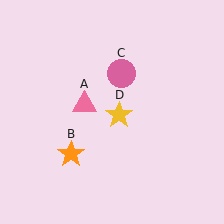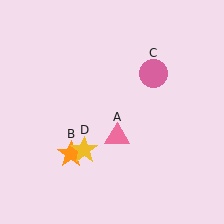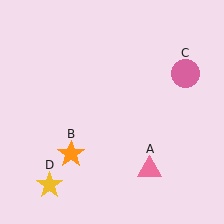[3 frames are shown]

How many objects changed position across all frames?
3 objects changed position: pink triangle (object A), pink circle (object C), yellow star (object D).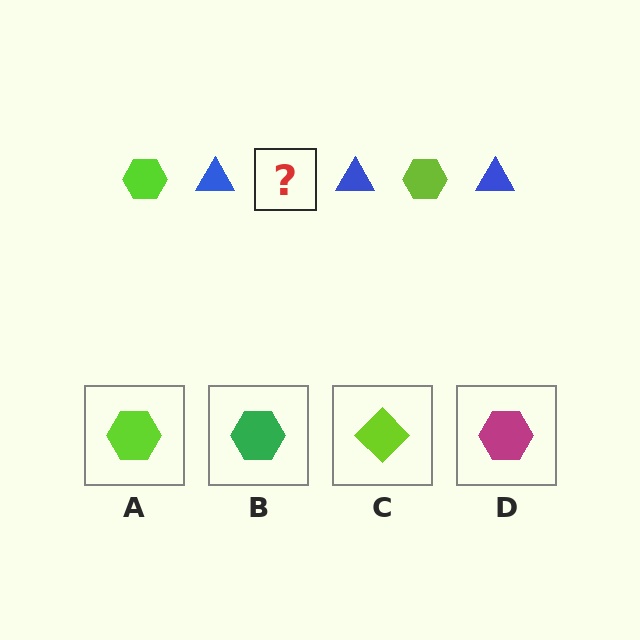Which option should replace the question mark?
Option A.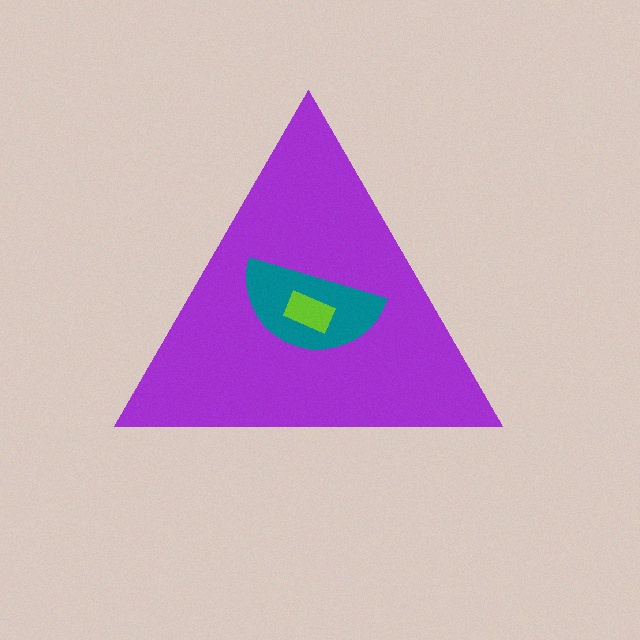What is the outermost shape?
The purple triangle.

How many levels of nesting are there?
3.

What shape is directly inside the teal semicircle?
The lime rectangle.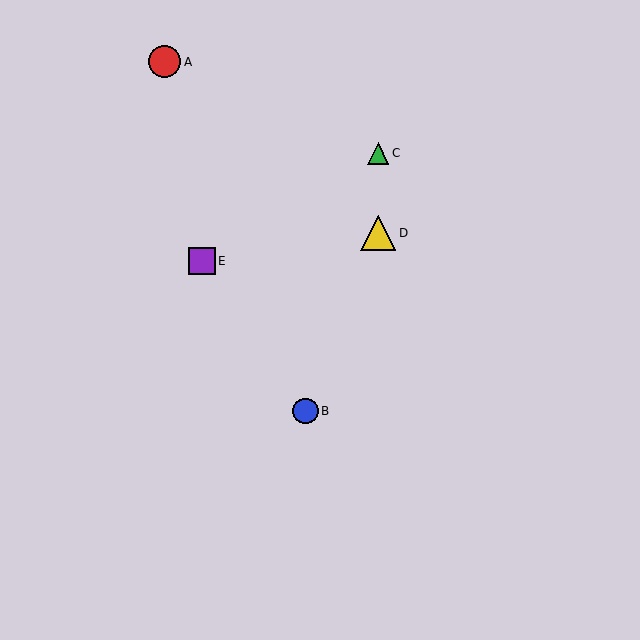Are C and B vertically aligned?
No, C is at x≈378 and B is at x≈306.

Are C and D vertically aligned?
Yes, both are at x≈378.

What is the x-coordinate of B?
Object B is at x≈306.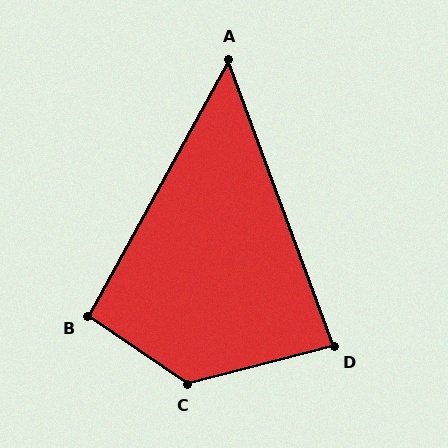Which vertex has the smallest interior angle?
A, at approximately 49 degrees.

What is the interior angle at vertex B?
Approximately 96 degrees (obtuse).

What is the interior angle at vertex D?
Approximately 84 degrees (acute).